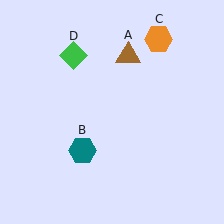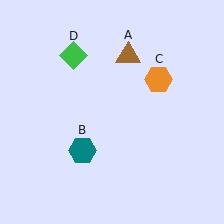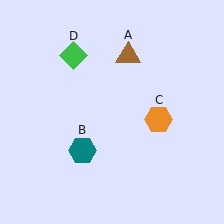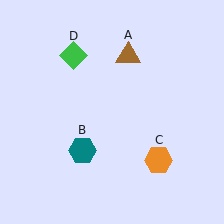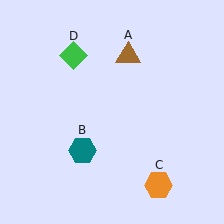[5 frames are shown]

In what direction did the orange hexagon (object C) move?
The orange hexagon (object C) moved down.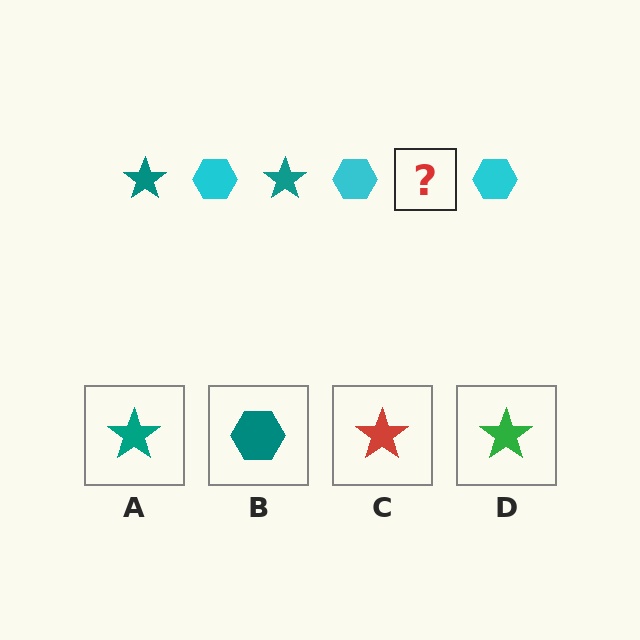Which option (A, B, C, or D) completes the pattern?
A.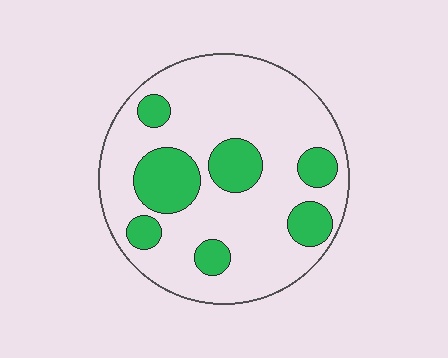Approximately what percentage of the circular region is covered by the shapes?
Approximately 25%.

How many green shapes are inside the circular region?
7.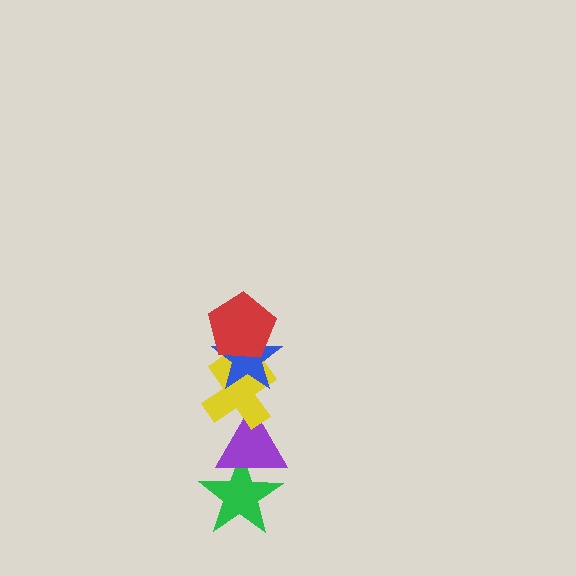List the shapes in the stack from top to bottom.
From top to bottom: the red pentagon, the blue star, the yellow cross, the purple triangle, the green star.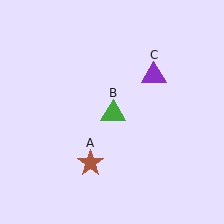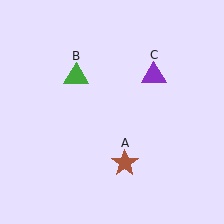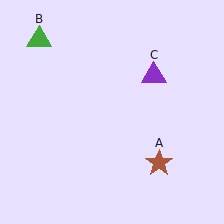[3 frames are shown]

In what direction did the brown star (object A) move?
The brown star (object A) moved right.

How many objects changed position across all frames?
2 objects changed position: brown star (object A), green triangle (object B).